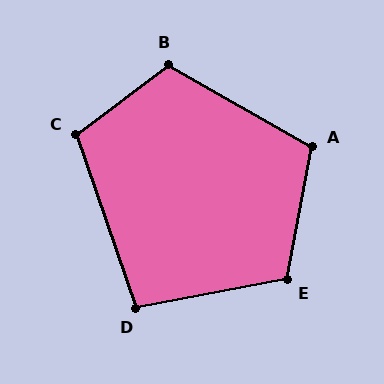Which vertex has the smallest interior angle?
D, at approximately 98 degrees.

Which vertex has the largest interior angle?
B, at approximately 113 degrees.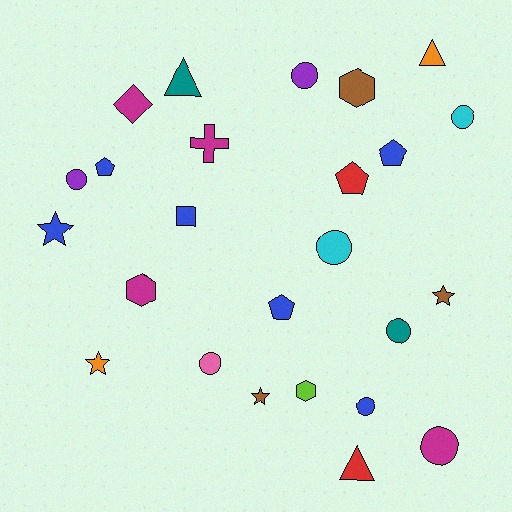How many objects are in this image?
There are 25 objects.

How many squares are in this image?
There is 1 square.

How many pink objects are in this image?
There is 1 pink object.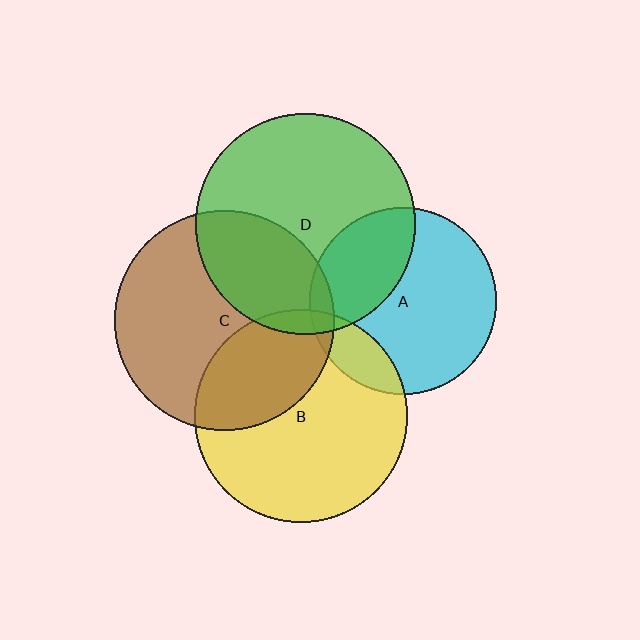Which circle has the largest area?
Circle D (green).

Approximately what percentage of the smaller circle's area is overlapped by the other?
Approximately 5%.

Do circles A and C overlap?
Yes.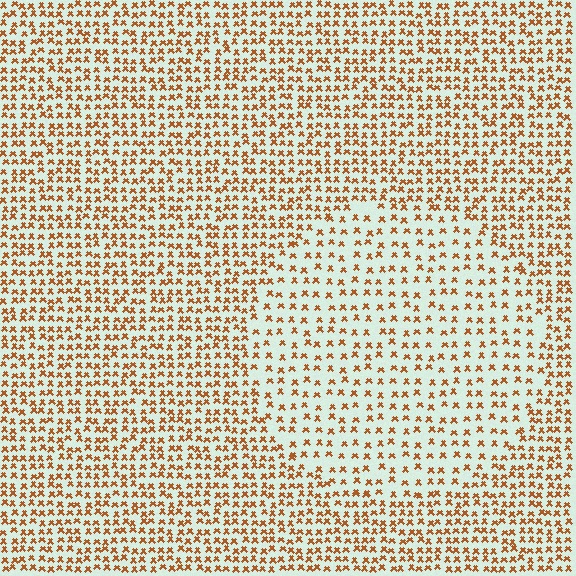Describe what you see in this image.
The image contains small brown elements arranged at two different densities. A circle-shaped region is visible where the elements are less densely packed than the surrounding area.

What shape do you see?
I see a circle.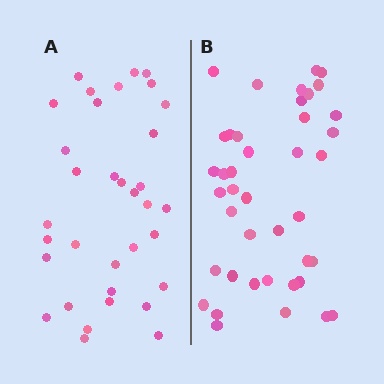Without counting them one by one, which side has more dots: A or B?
Region B (the right region) has more dots.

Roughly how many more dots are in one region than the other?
Region B has roughly 8 or so more dots than region A.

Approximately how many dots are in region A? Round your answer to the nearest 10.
About 30 dots. (The exact count is 34, which rounds to 30.)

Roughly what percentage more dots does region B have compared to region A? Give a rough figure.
About 20% more.